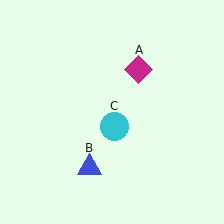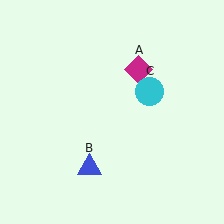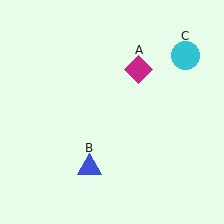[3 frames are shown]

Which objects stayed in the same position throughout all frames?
Magenta diamond (object A) and blue triangle (object B) remained stationary.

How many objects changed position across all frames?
1 object changed position: cyan circle (object C).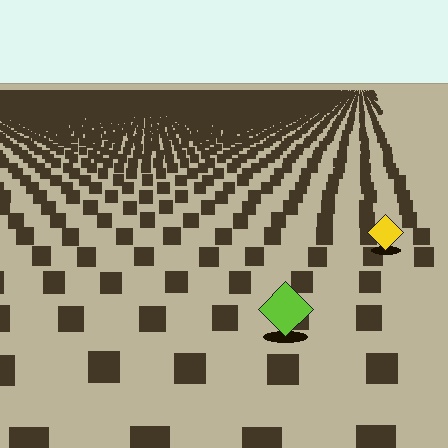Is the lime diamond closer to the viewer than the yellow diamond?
Yes. The lime diamond is closer — you can tell from the texture gradient: the ground texture is coarser near it.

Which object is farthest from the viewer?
The yellow diamond is farthest from the viewer. It appears smaller and the ground texture around it is denser.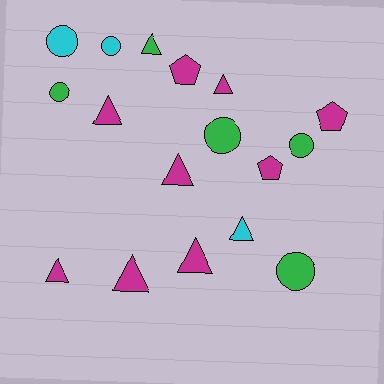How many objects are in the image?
There are 17 objects.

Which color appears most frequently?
Magenta, with 9 objects.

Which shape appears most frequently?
Triangle, with 8 objects.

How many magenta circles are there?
There are no magenta circles.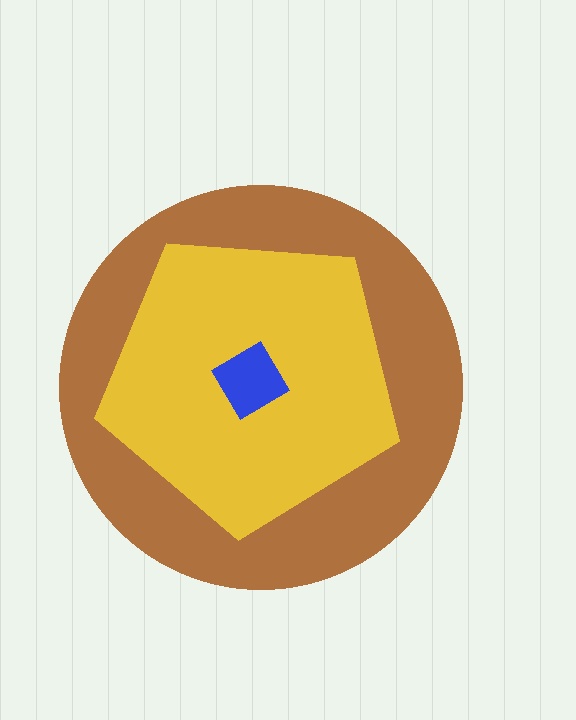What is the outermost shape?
The brown circle.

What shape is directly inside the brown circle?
The yellow pentagon.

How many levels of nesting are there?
3.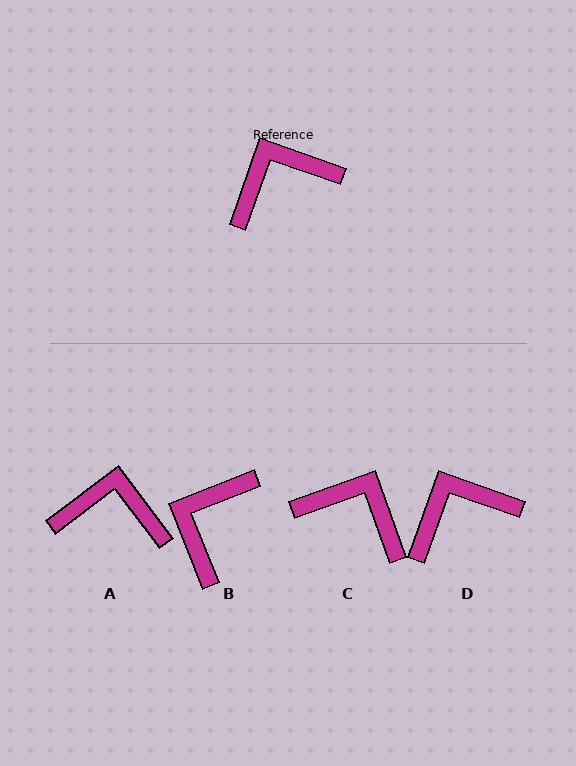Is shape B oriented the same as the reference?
No, it is off by about 41 degrees.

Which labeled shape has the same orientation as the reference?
D.